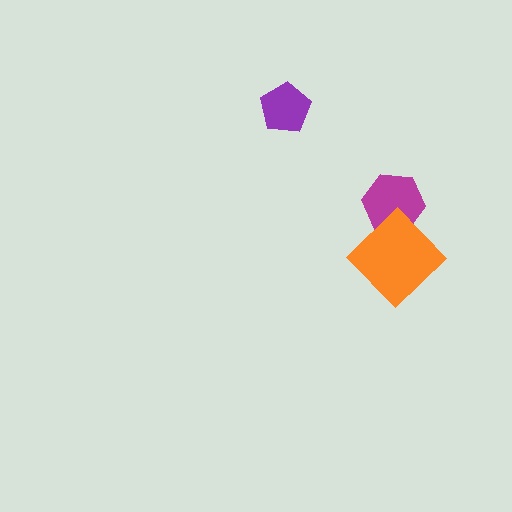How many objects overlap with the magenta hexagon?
1 object overlaps with the magenta hexagon.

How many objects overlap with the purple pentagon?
0 objects overlap with the purple pentagon.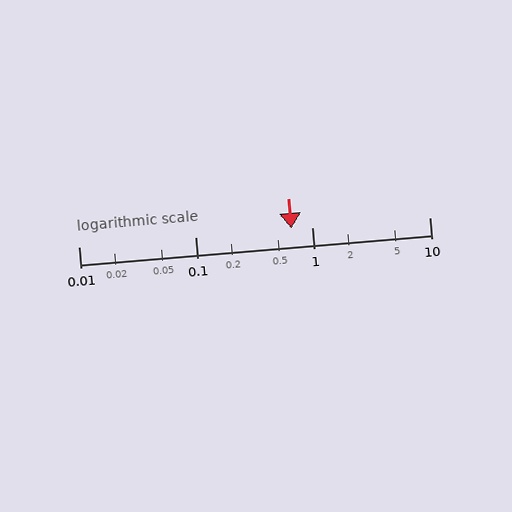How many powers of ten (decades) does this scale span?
The scale spans 3 decades, from 0.01 to 10.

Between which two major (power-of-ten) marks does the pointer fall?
The pointer is between 0.1 and 1.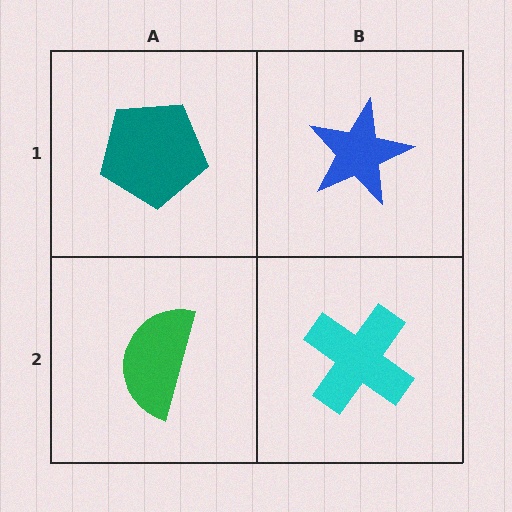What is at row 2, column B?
A cyan cross.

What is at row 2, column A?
A green semicircle.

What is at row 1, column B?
A blue star.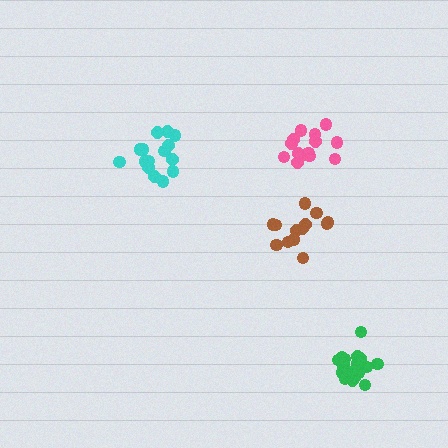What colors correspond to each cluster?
The clusters are colored: cyan, brown, green, pink.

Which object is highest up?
The pink cluster is topmost.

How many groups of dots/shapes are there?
There are 4 groups.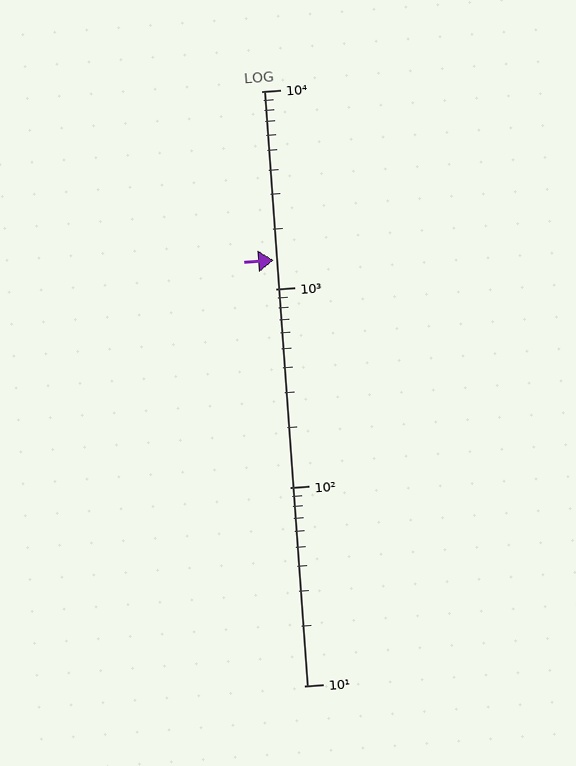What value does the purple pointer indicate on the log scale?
The pointer indicates approximately 1400.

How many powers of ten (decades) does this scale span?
The scale spans 3 decades, from 10 to 10000.